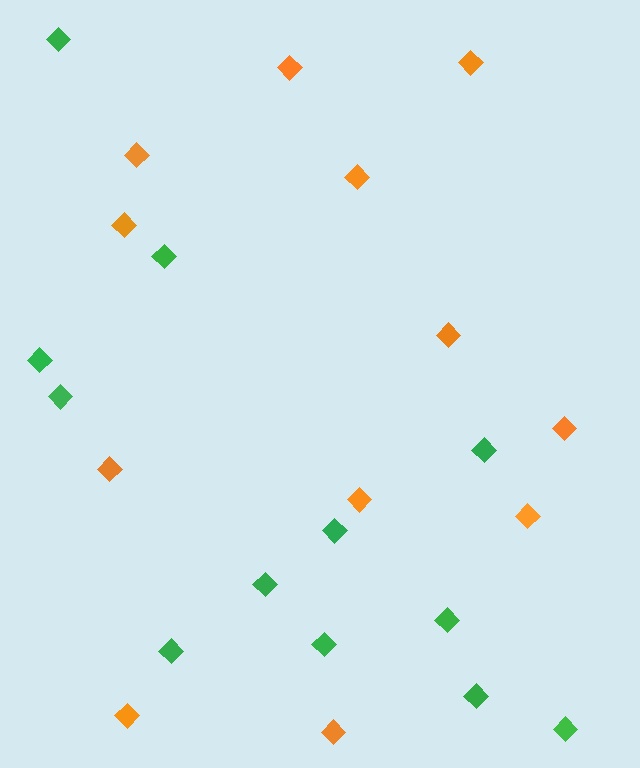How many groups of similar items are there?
There are 2 groups: one group of green diamonds (12) and one group of orange diamonds (12).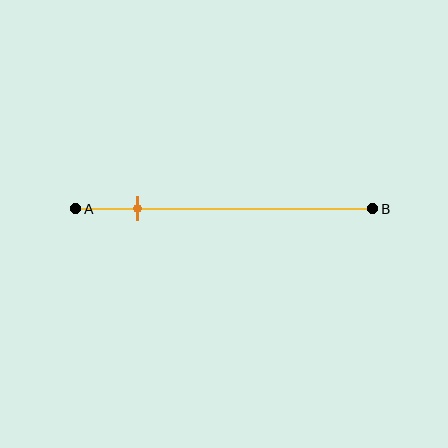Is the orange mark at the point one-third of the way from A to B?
No, the mark is at about 20% from A, not at the 33% one-third point.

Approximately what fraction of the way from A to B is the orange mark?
The orange mark is approximately 20% of the way from A to B.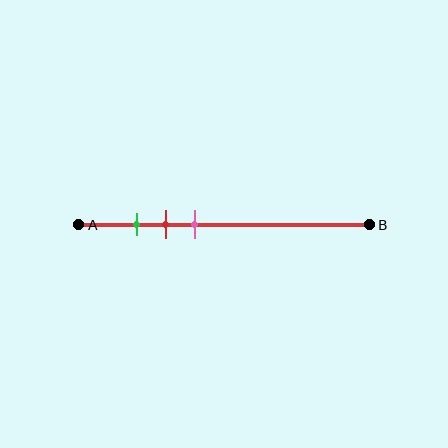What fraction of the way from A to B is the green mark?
The green mark is approximately 20% (0.2) of the way from A to B.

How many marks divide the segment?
There are 3 marks dividing the segment.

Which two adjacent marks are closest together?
The green and red marks are the closest adjacent pair.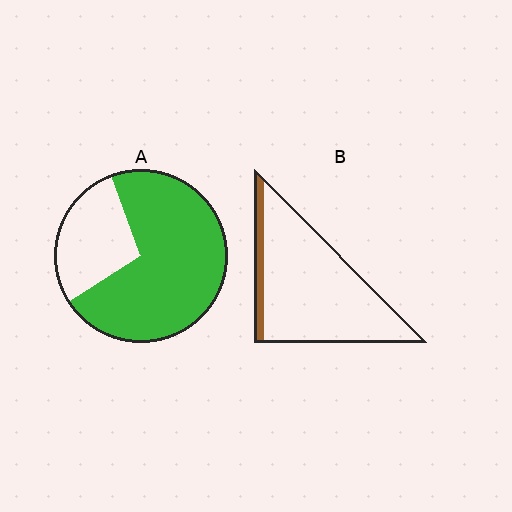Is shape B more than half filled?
No.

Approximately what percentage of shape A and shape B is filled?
A is approximately 70% and B is approximately 10%.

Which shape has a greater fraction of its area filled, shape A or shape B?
Shape A.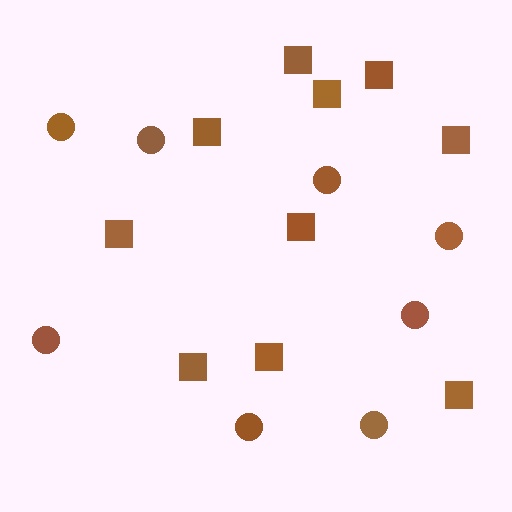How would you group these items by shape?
There are 2 groups: one group of circles (8) and one group of squares (10).